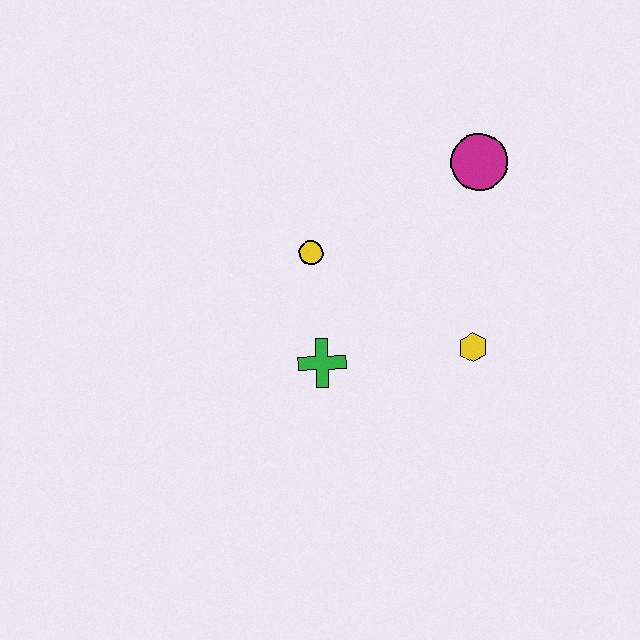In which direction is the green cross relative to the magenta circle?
The green cross is below the magenta circle.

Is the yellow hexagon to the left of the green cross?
No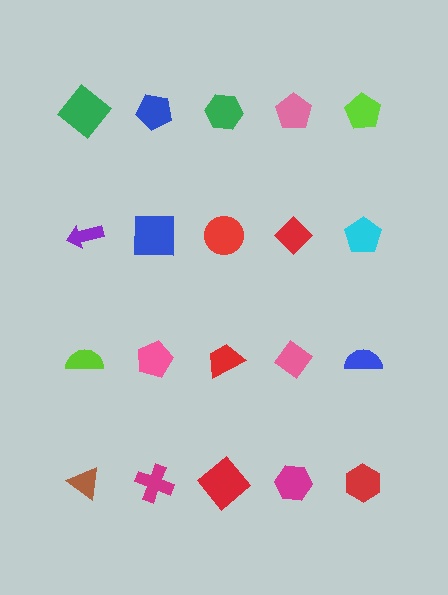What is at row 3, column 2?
A pink pentagon.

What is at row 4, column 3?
A red diamond.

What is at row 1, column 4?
A pink pentagon.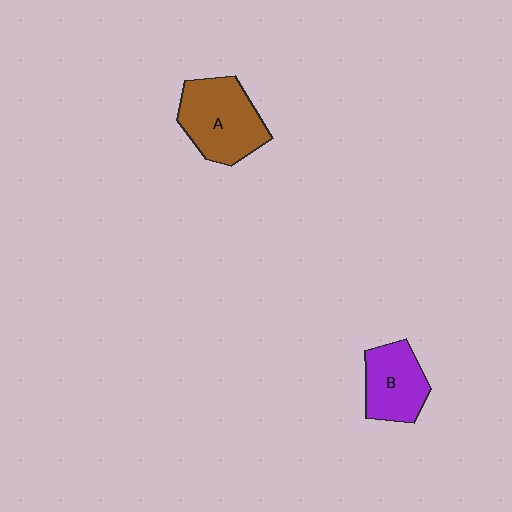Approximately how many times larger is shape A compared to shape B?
Approximately 1.4 times.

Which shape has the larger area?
Shape A (brown).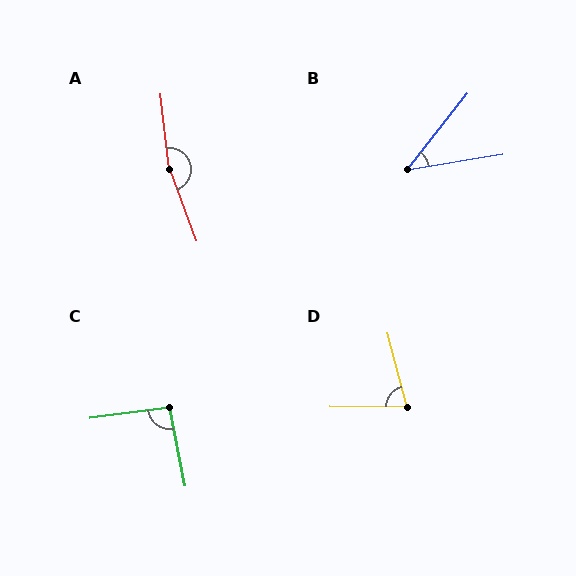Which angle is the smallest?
B, at approximately 42 degrees.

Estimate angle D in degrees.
Approximately 75 degrees.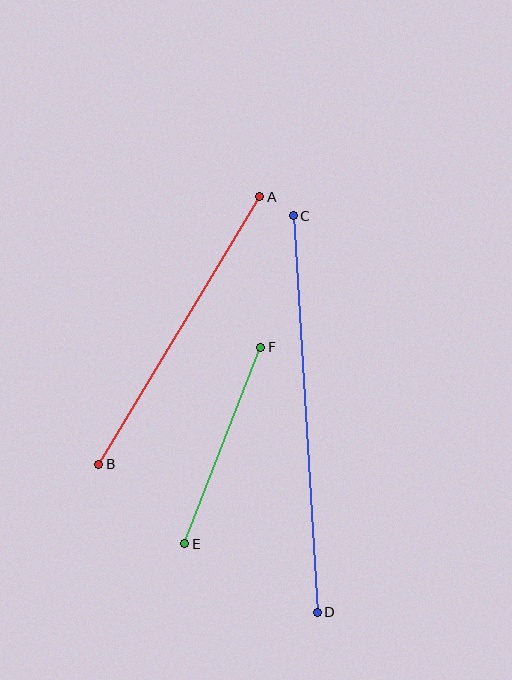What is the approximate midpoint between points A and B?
The midpoint is at approximately (179, 331) pixels.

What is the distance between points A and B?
The distance is approximately 312 pixels.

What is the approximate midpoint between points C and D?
The midpoint is at approximately (305, 414) pixels.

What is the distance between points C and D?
The distance is approximately 397 pixels.